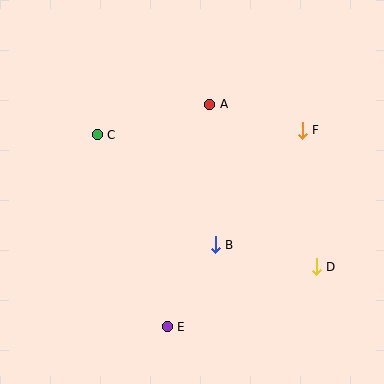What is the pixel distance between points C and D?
The distance between C and D is 256 pixels.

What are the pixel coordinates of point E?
Point E is at (167, 327).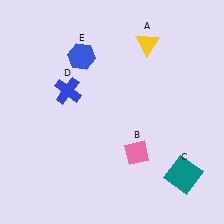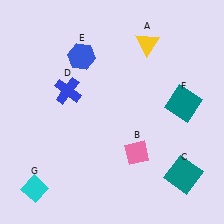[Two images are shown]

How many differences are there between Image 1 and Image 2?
There are 2 differences between the two images.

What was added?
A teal square (F), a cyan diamond (G) were added in Image 2.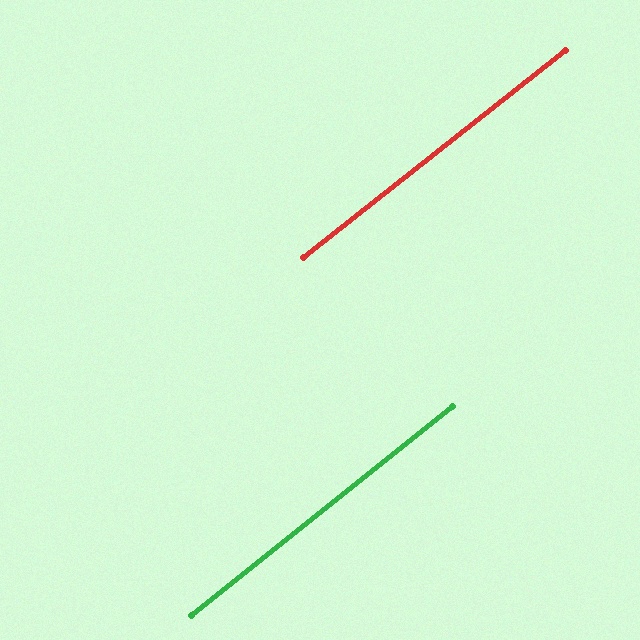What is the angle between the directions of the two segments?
Approximately 0 degrees.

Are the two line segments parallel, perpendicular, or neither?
Parallel — their directions differ by only 0.3°.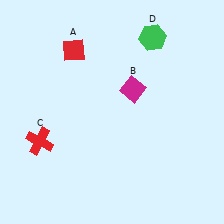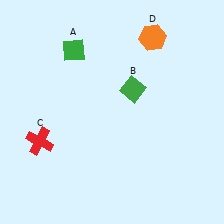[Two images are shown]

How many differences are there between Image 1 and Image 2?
There are 3 differences between the two images.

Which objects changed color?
A changed from red to green. B changed from magenta to green. D changed from green to orange.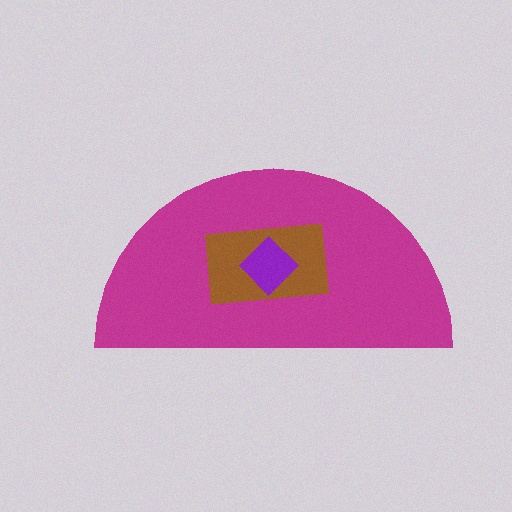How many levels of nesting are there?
3.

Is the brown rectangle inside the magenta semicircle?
Yes.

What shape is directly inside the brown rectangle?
The purple diamond.